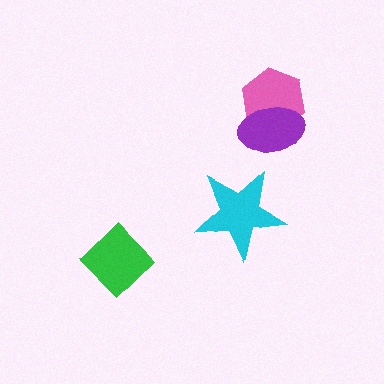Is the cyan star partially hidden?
No, no other shape covers it.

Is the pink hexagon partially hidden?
Yes, it is partially covered by another shape.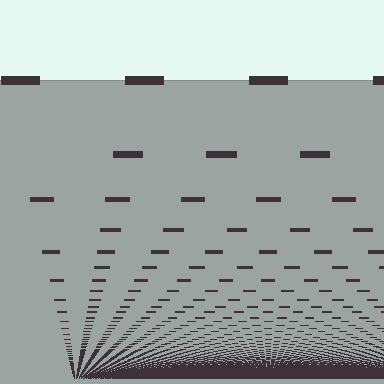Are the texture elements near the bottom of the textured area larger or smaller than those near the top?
Smaller. The gradient is inverted — elements near the bottom are smaller and denser.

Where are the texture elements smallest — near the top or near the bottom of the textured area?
Near the bottom.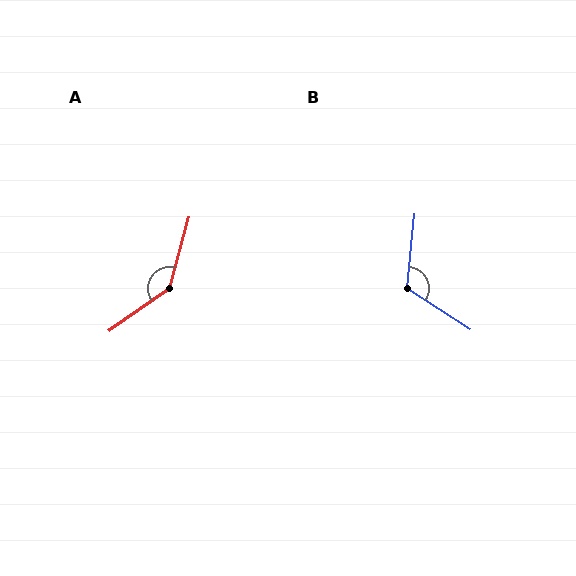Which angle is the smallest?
B, at approximately 117 degrees.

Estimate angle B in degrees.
Approximately 117 degrees.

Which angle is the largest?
A, at approximately 141 degrees.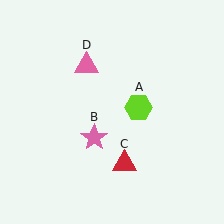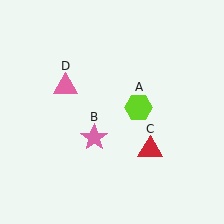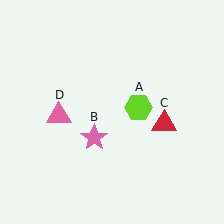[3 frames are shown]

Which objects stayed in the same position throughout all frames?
Lime hexagon (object A) and pink star (object B) remained stationary.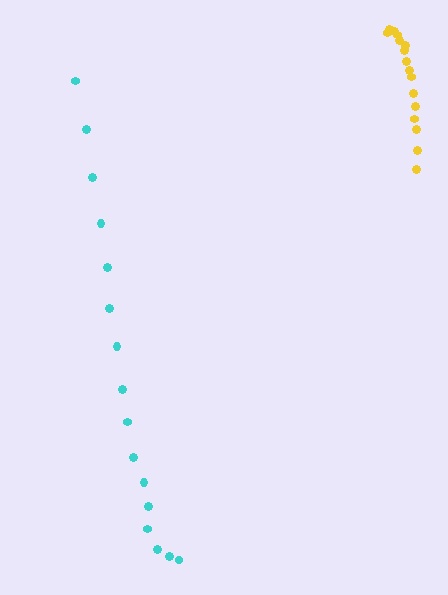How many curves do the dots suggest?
There are 2 distinct paths.